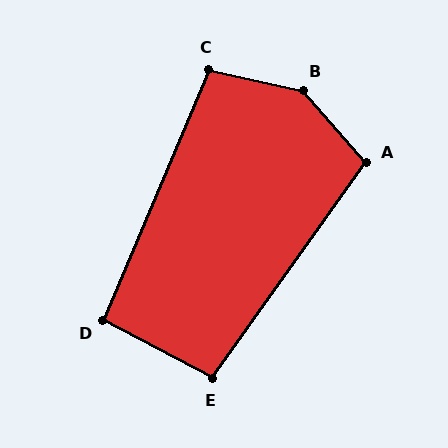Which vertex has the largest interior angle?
B, at approximately 144 degrees.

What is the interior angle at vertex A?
Approximately 103 degrees (obtuse).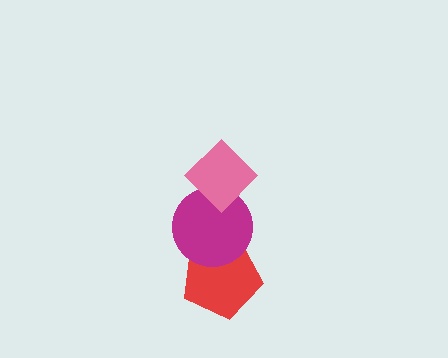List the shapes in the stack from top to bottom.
From top to bottom: the pink diamond, the magenta circle, the red pentagon.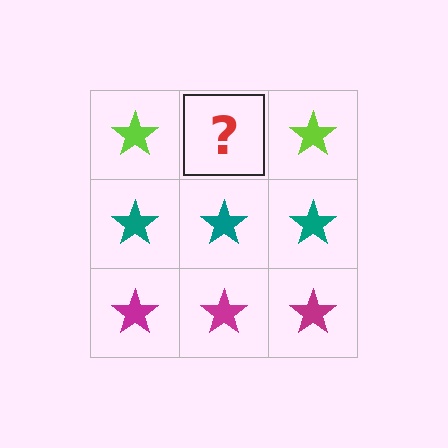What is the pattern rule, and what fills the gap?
The rule is that each row has a consistent color. The gap should be filled with a lime star.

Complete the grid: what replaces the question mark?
The question mark should be replaced with a lime star.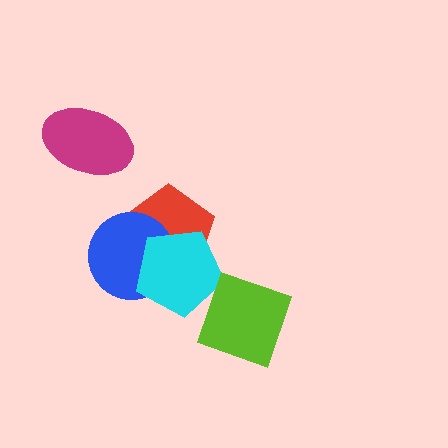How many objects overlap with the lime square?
0 objects overlap with the lime square.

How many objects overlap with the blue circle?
2 objects overlap with the blue circle.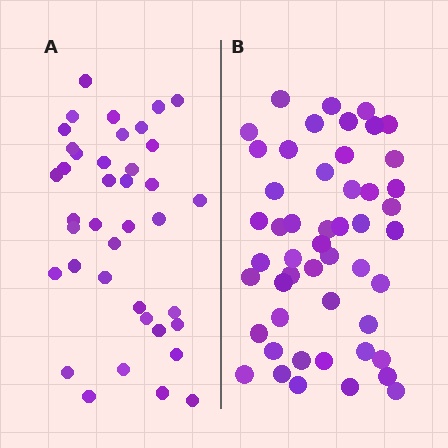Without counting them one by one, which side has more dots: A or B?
Region B (the right region) has more dots.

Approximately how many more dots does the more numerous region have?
Region B has roughly 12 or so more dots than region A.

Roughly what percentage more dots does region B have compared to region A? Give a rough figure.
About 30% more.